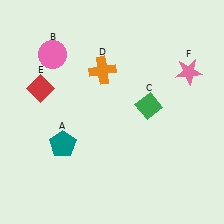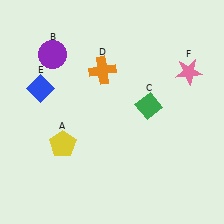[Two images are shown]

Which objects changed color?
A changed from teal to yellow. B changed from pink to purple. E changed from red to blue.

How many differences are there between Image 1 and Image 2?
There are 3 differences between the two images.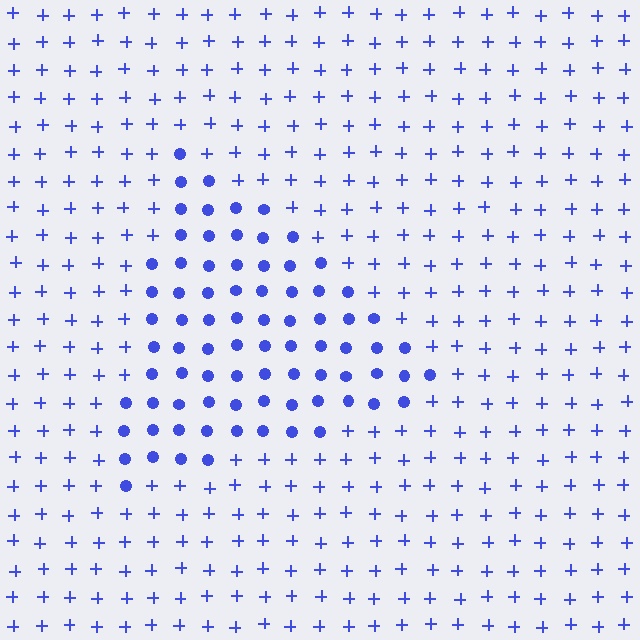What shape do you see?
I see a triangle.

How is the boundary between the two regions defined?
The boundary is defined by a change in element shape: circles inside vs. plus signs outside. All elements share the same color and spacing.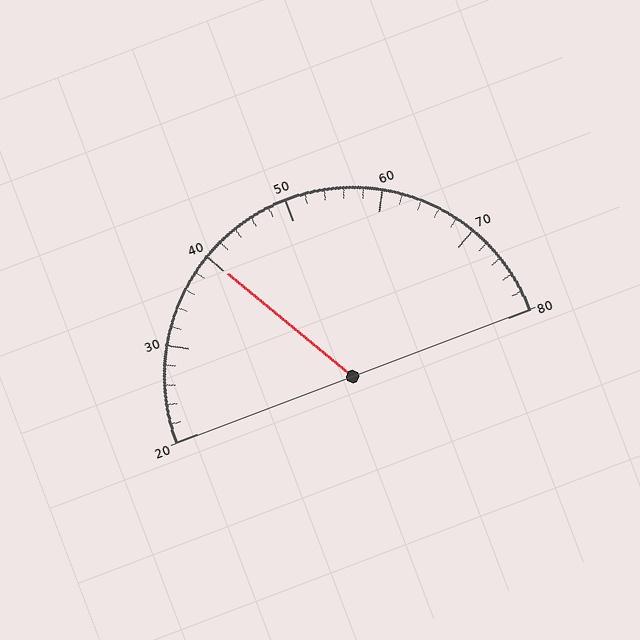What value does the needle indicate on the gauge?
The needle indicates approximately 40.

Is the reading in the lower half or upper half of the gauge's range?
The reading is in the lower half of the range (20 to 80).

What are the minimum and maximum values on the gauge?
The gauge ranges from 20 to 80.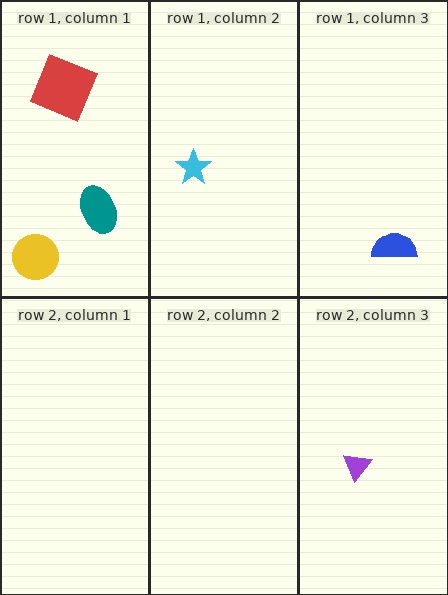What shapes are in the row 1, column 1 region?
The yellow circle, the teal ellipse, the red square.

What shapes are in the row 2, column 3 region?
The purple triangle.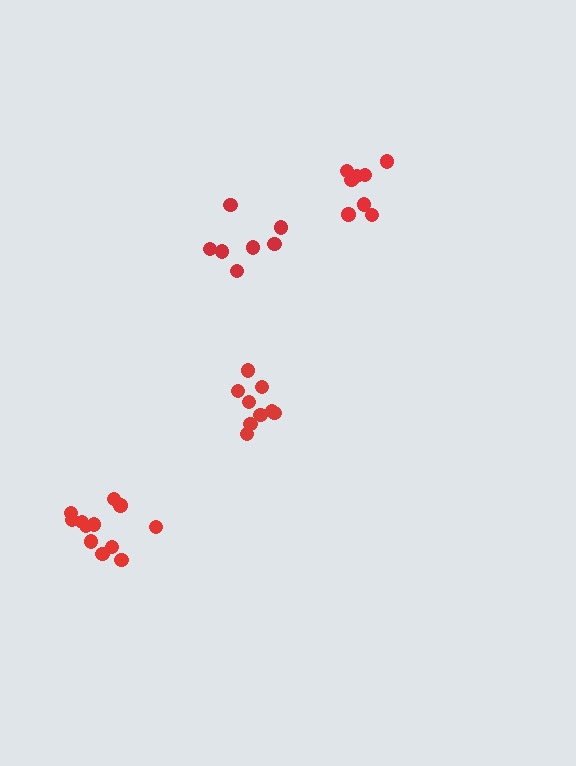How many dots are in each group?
Group 1: 9 dots, Group 2: 7 dots, Group 3: 12 dots, Group 4: 8 dots (36 total).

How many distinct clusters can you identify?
There are 4 distinct clusters.